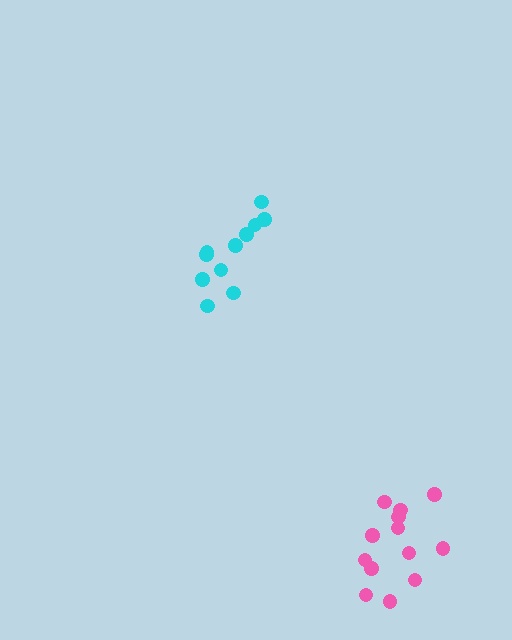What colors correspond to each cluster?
The clusters are colored: pink, cyan.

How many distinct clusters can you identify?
There are 2 distinct clusters.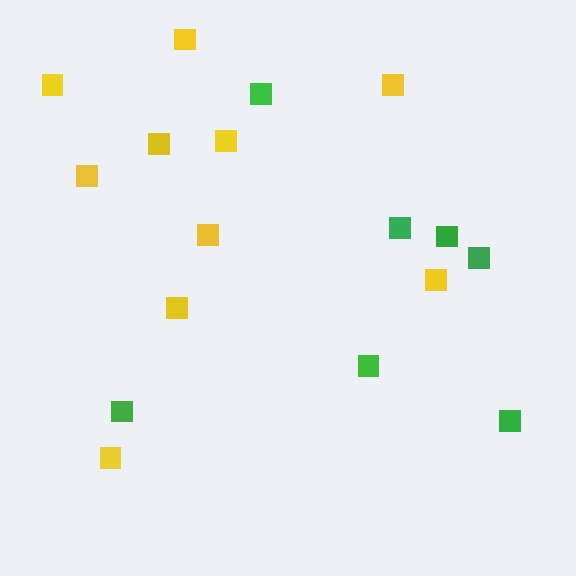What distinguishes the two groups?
There are 2 groups: one group of green squares (7) and one group of yellow squares (10).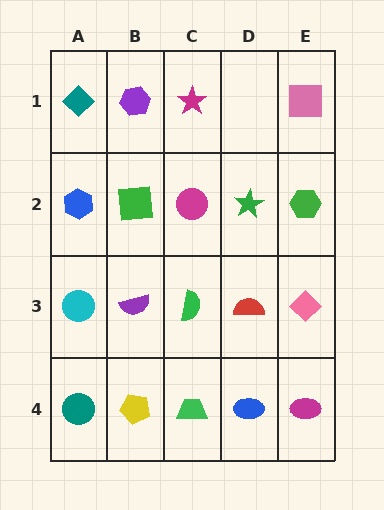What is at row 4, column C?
A green trapezoid.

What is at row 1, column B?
A purple hexagon.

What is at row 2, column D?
A green star.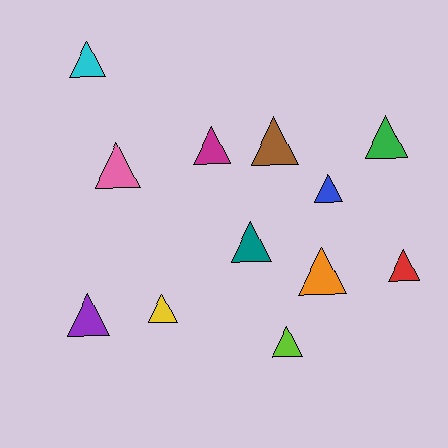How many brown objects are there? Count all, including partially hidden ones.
There is 1 brown object.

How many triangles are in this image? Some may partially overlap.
There are 12 triangles.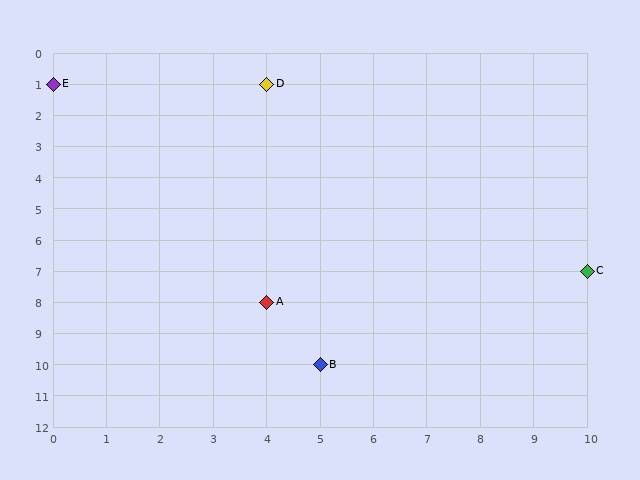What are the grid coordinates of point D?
Point D is at grid coordinates (4, 1).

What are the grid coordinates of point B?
Point B is at grid coordinates (5, 10).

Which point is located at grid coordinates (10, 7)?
Point C is at (10, 7).